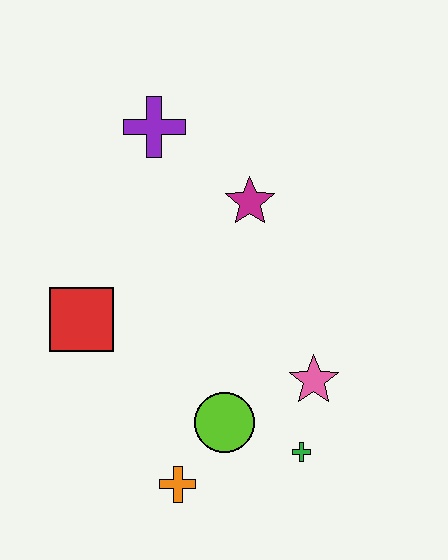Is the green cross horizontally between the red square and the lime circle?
No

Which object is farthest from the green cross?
The purple cross is farthest from the green cross.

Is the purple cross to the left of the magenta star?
Yes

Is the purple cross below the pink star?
No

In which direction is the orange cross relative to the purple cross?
The orange cross is below the purple cross.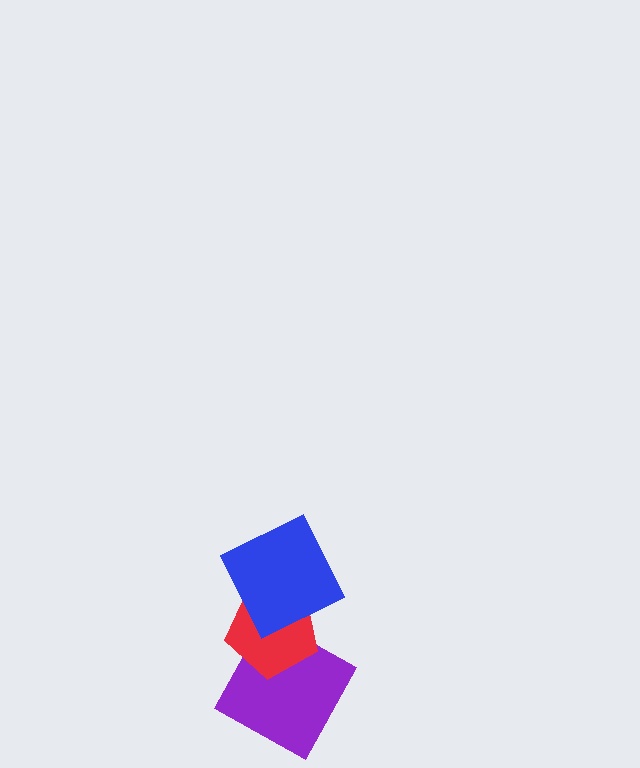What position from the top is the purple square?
The purple square is 3rd from the top.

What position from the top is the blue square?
The blue square is 1st from the top.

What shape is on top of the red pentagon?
The blue square is on top of the red pentagon.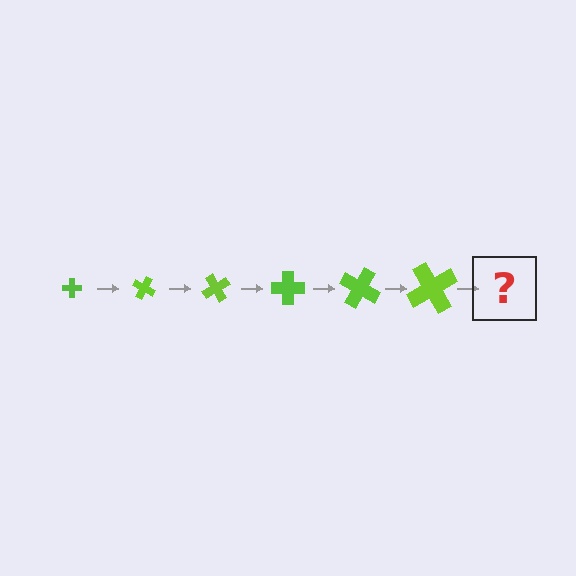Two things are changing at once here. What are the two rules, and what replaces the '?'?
The two rules are that the cross grows larger each step and it rotates 30 degrees each step. The '?' should be a cross, larger than the previous one and rotated 180 degrees from the start.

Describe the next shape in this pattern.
It should be a cross, larger than the previous one and rotated 180 degrees from the start.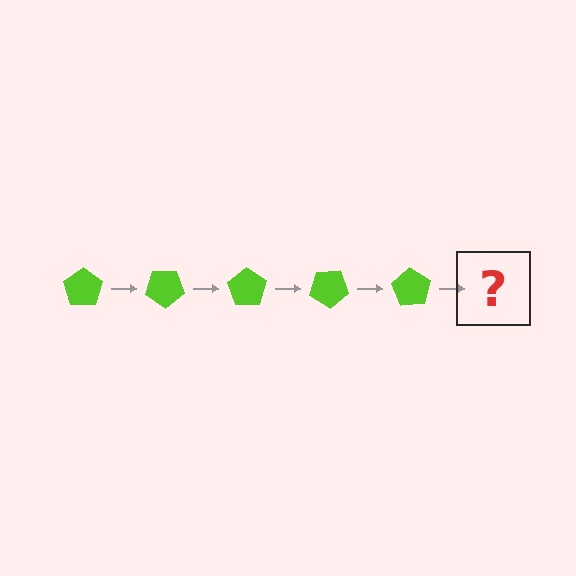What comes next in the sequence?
The next element should be a lime pentagon rotated 175 degrees.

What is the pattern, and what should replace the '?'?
The pattern is that the pentagon rotates 35 degrees each step. The '?' should be a lime pentagon rotated 175 degrees.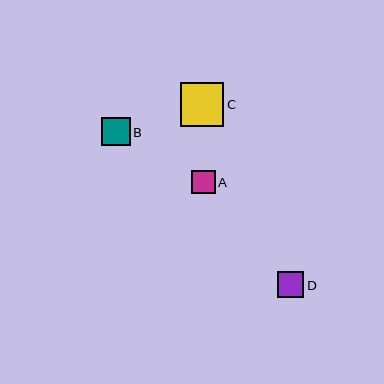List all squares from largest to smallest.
From largest to smallest: C, B, D, A.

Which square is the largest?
Square C is the largest with a size of approximately 44 pixels.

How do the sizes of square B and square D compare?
Square B and square D are approximately the same size.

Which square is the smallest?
Square A is the smallest with a size of approximately 23 pixels.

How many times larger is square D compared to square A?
Square D is approximately 1.1 times the size of square A.